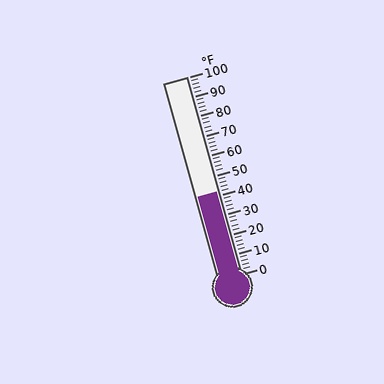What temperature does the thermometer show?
The thermometer shows approximately 42°F.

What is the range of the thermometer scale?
The thermometer scale ranges from 0°F to 100°F.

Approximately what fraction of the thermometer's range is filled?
The thermometer is filled to approximately 40% of its range.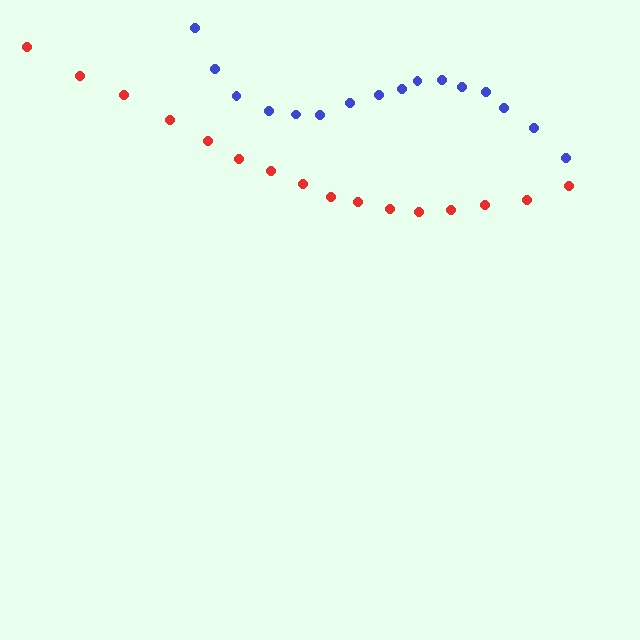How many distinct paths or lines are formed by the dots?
There are 2 distinct paths.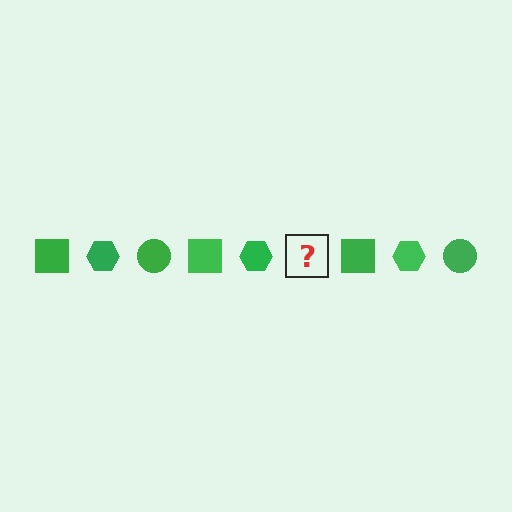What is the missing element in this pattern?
The missing element is a green circle.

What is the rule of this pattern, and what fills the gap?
The rule is that the pattern cycles through square, hexagon, circle shapes in green. The gap should be filled with a green circle.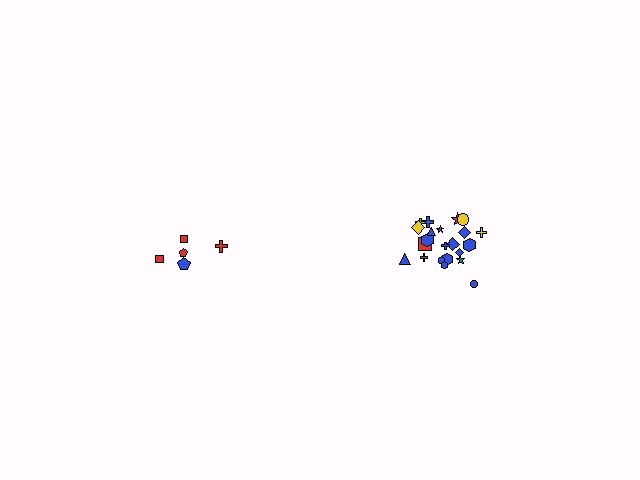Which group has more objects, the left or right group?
The right group.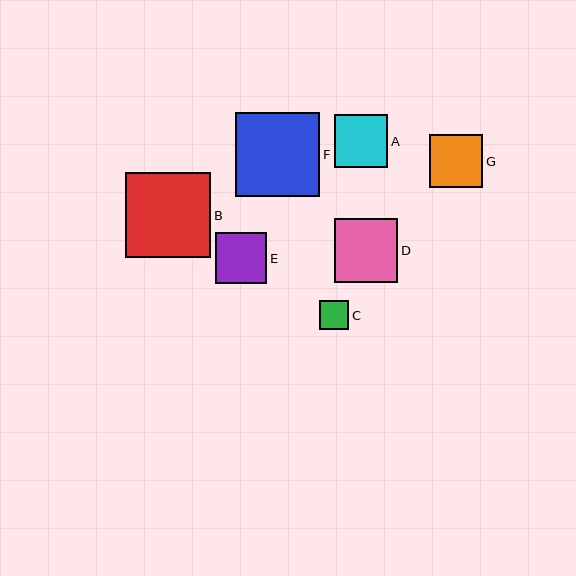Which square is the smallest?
Square C is the smallest with a size of approximately 29 pixels.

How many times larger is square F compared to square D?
Square F is approximately 1.3 times the size of square D.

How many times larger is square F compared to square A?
Square F is approximately 1.6 times the size of square A.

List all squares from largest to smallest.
From largest to smallest: B, F, D, A, G, E, C.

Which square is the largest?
Square B is the largest with a size of approximately 85 pixels.